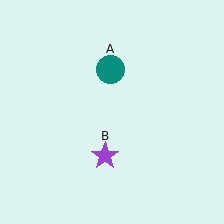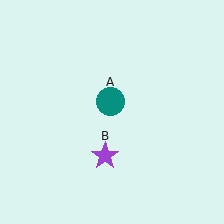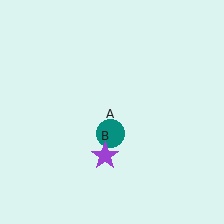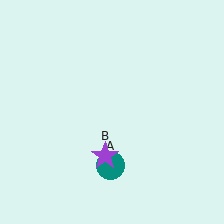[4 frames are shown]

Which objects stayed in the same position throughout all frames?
Purple star (object B) remained stationary.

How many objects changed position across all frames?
1 object changed position: teal circle (object A).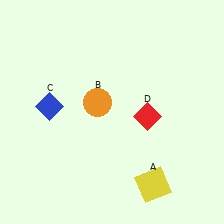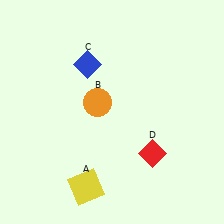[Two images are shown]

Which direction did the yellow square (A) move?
The yellow square (A) moved left.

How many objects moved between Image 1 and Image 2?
3 objects moved between the two images.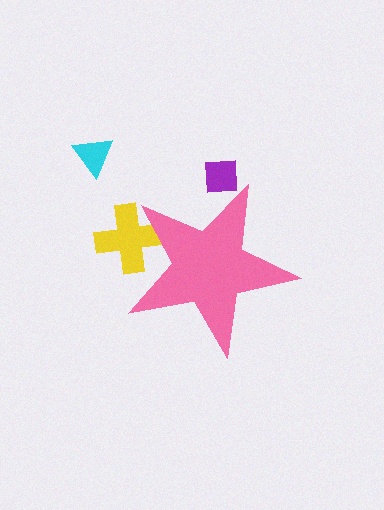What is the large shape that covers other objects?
A pink star.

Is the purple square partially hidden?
Yes, the purple square is partially hidden behind the pink star.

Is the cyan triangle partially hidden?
No, the cyan triangle is fully visible.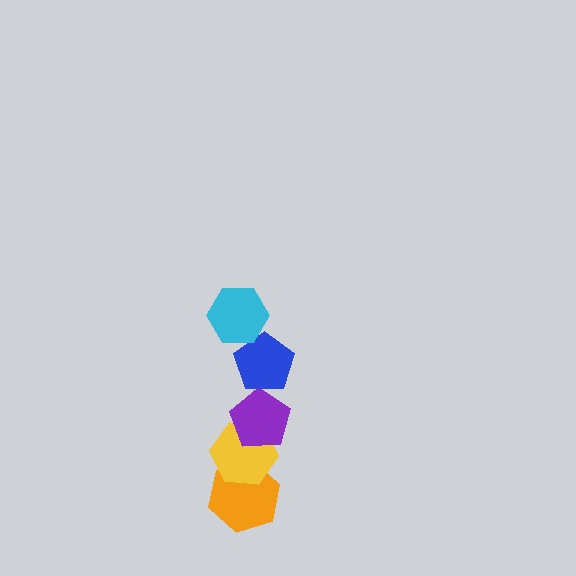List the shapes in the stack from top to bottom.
From top to bottom: the cyan hexagon, the blue pentagon, the purple pentagon, the yellow hexagon, the orange hexagon.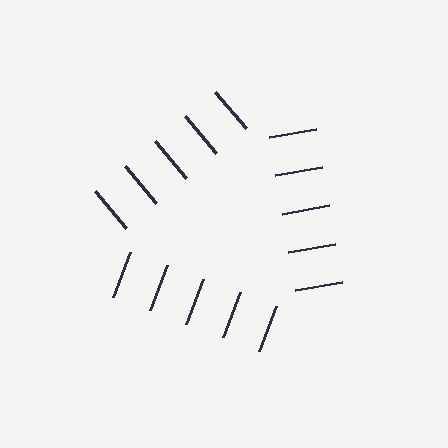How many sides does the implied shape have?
3 sides — the line-ends trace a triangle.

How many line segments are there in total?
15 — 5 along each of the 3 edges.